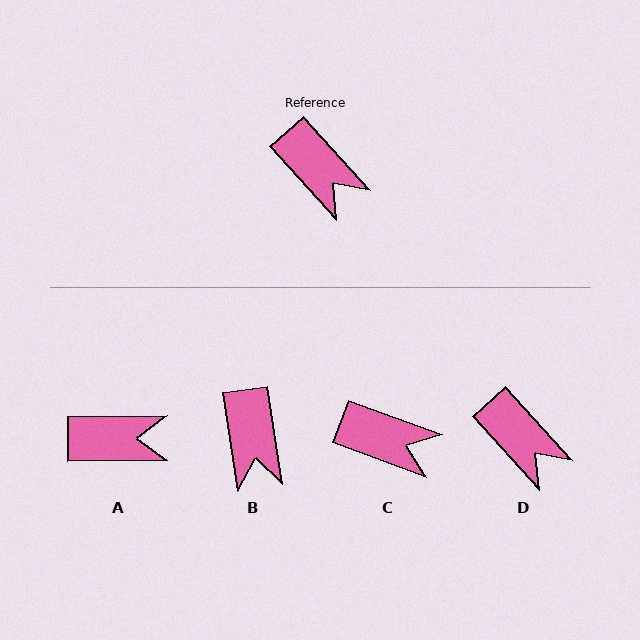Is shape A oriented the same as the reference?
No, it is off by about 48 degrees.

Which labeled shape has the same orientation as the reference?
D.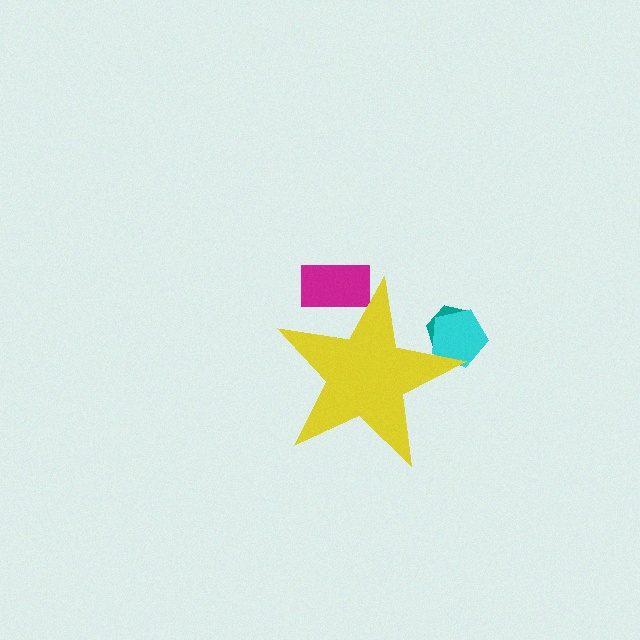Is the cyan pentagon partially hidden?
Yes, the cyan pentagon is partially hidden behind the yellow star.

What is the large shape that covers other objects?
A yellow star.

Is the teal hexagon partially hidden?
Yes, the teal hexagon is partially hidden behind the yellow star.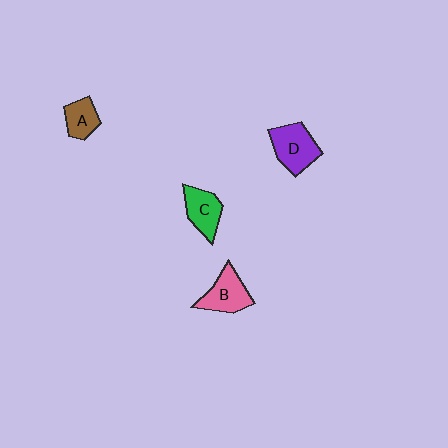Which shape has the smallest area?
Shape A (brown).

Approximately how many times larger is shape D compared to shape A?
Approximately 1.6 times.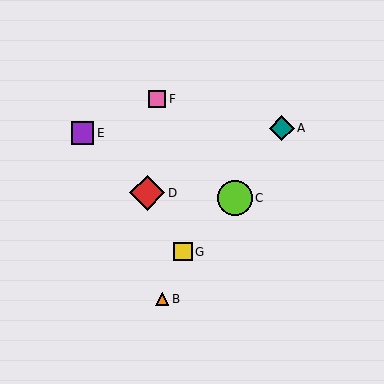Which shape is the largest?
The red diamond (labeled D) is the largest.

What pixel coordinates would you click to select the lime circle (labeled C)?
Click at (235, 198) to select the lime circle C.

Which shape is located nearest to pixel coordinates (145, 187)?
The red diamond (labeled D) at (147, 193) is nearest to that location.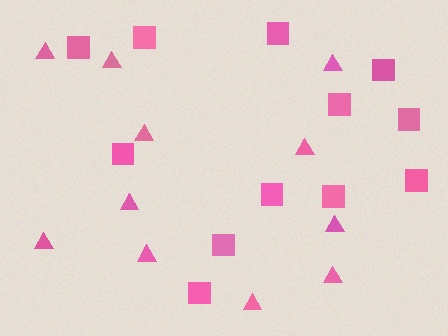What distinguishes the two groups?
There are 2 groups: one group of triangles (11) and one group of squares (12).